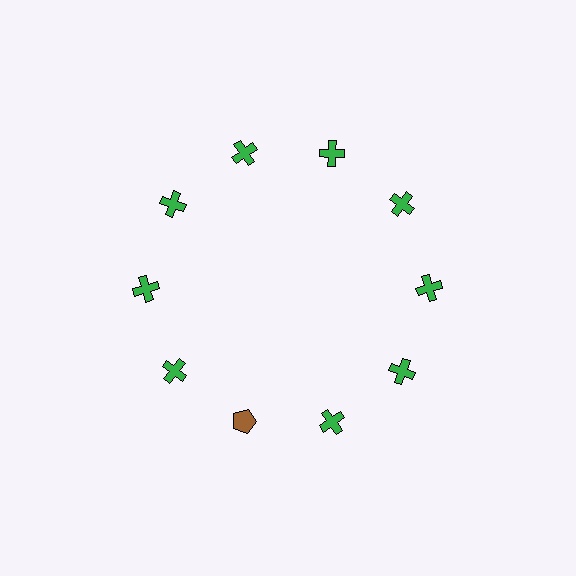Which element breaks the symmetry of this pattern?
The brown pentagon at roughly the 7 o'clock position breaks the symmetry. All other shapes are green crosses.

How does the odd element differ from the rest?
It differs in both color (brown instead of green) and shape (pentagon instead of cross).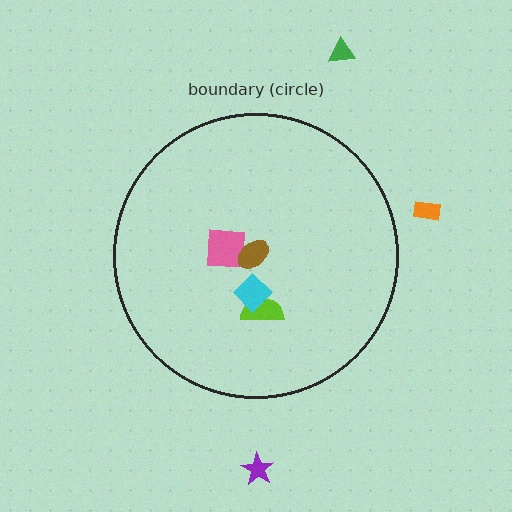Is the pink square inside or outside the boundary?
Inside.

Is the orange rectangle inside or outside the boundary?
Outside.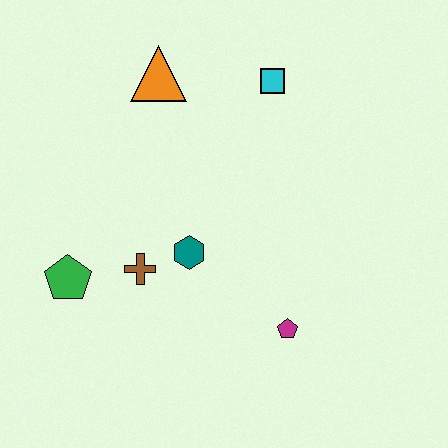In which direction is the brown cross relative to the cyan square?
The brown cross is below the cyan square.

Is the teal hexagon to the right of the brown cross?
Yes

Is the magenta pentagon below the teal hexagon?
Yes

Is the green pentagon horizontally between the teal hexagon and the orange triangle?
No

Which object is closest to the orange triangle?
The cyan square is closest to the orange triangle.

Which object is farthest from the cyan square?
The green pentagon is farthest from the cyan square.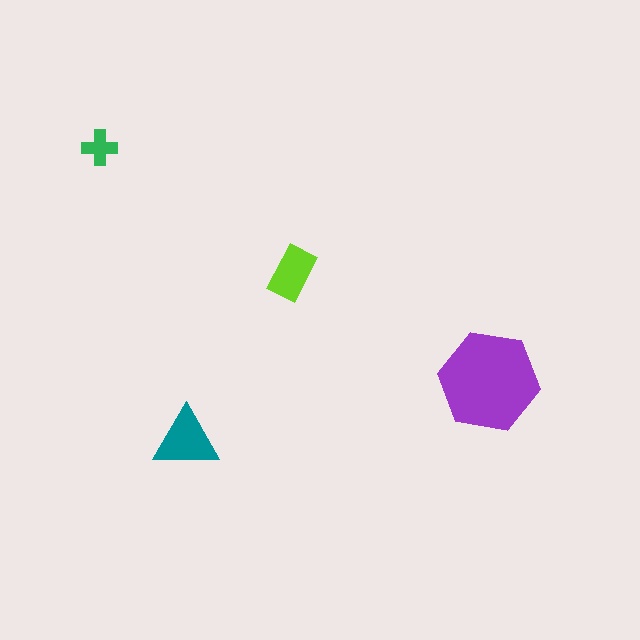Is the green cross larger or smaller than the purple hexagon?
Smaller.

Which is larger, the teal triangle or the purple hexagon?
The purple hexagon.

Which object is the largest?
The purple hexagon.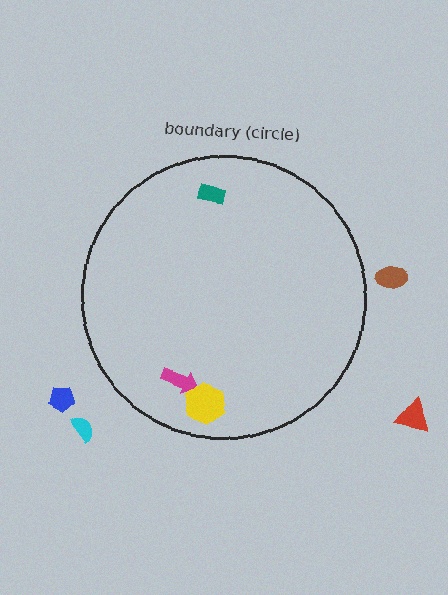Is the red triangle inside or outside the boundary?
Outside.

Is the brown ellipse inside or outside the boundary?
Outside.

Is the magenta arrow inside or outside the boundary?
Inside.